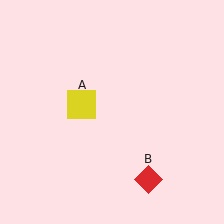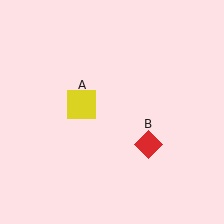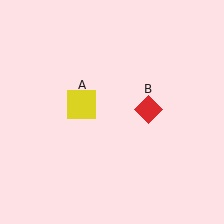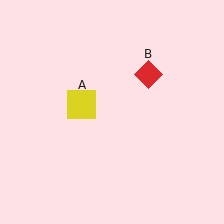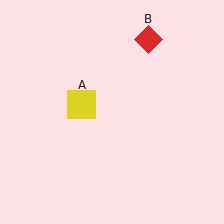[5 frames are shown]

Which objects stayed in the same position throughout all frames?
Yellow square (object A) remained stationary.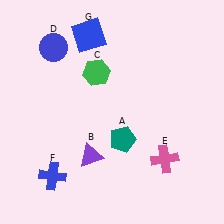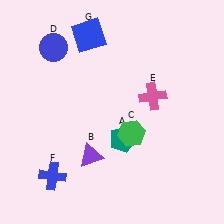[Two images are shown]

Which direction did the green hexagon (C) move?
The green hexagon (C) moved down.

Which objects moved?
The objects that moved are: the green hexagon (C), the pink cross (E).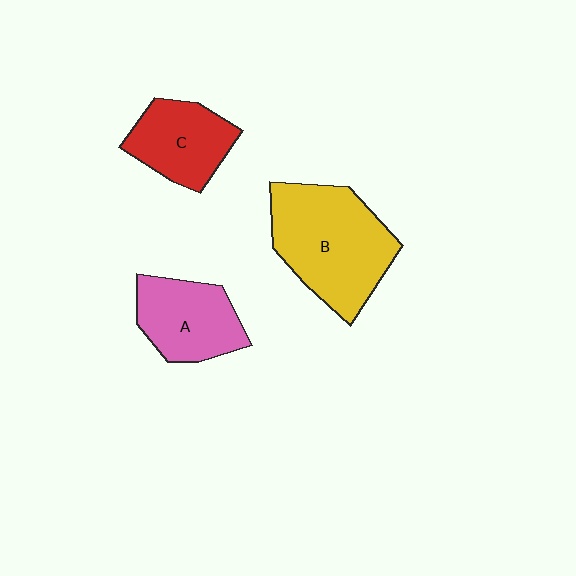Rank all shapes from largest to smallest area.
From largest to smallest: B (yellow), A (pink), C (red).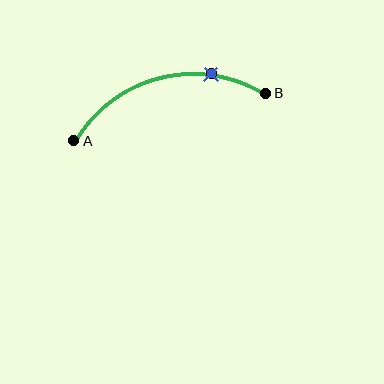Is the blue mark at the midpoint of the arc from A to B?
No. The blue mark lies on the arc but is closer to endpoint B. The arc midpoint would be at the point on the curve equidistant along the arc from both A and B.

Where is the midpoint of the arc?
The arc midpoint is the point on the curve farthest from the straight line joining A and B. It sits above that line.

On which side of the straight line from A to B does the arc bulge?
The arc bulges above the straight line connecting A and B.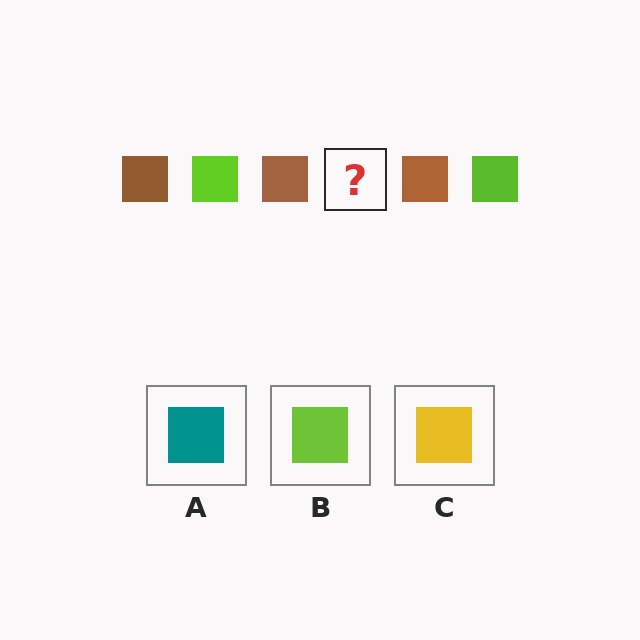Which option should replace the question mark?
Option B.